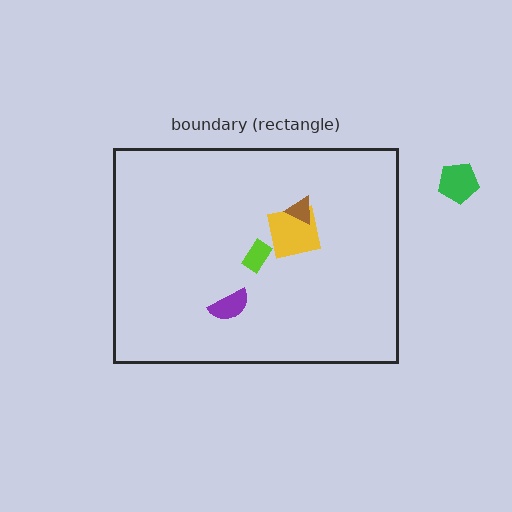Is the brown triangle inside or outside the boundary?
Inside.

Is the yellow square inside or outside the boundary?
Inside.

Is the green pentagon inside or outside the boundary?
Outside.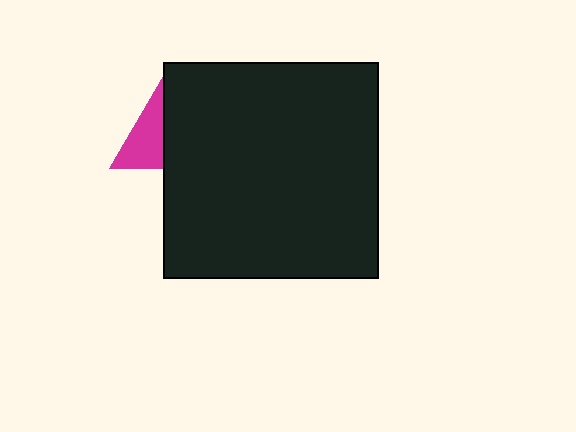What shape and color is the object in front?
The object in front is a black square.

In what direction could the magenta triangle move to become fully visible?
The magenta triangle could move left. That would shift it out from behind the black square entirely.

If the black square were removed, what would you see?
You would see the complete magenta triangle.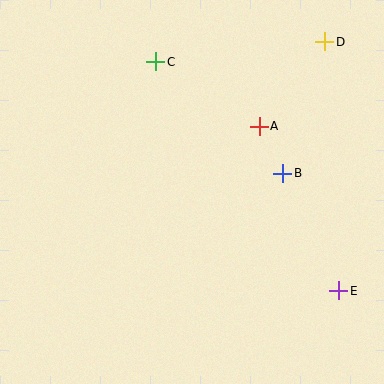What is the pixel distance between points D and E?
The distance between D and E is 249 pixels.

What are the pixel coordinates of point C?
Point C is at (156, 62).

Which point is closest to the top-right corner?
Point D is closest to the top-right corner.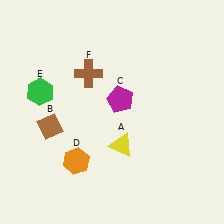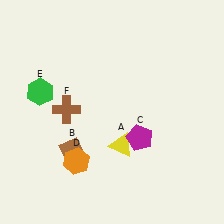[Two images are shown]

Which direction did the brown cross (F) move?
The brown cross (F) moved down.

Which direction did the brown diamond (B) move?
The brown diamond (B) moved down.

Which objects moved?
The objects that moved are: the brown diamond (B), the magenta pentagon (C), the brown cross (F).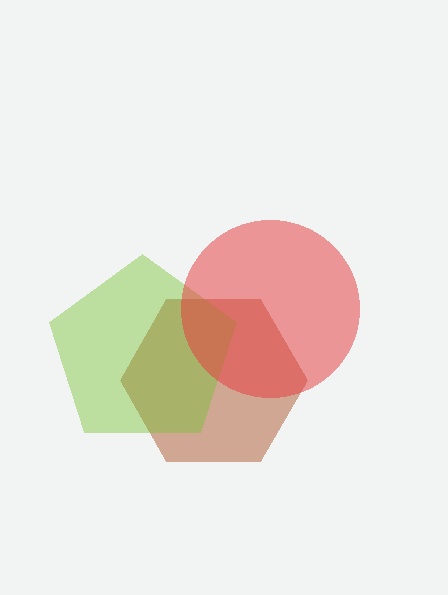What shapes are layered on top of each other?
The layered shapes are: a brown hexagon, a lime pentagon, a red circle.